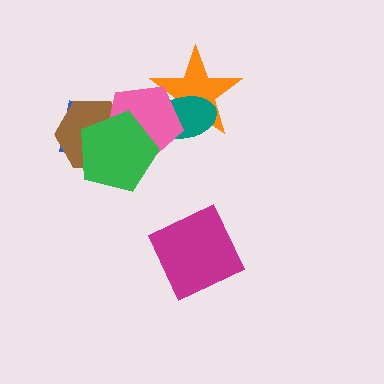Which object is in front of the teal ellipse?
The pink pentagon is in front of the teal ellipse.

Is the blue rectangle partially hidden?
Yes, it is partially covered by another shape.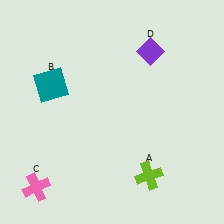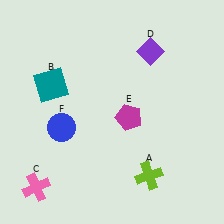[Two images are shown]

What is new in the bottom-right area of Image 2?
A magenta pentagon (E) was added in the bottom-right area of Image 2.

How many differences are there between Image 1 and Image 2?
There are 2 differences between the two images.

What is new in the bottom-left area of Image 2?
A blue circle (F) was added in the bottom-left area of Image 2.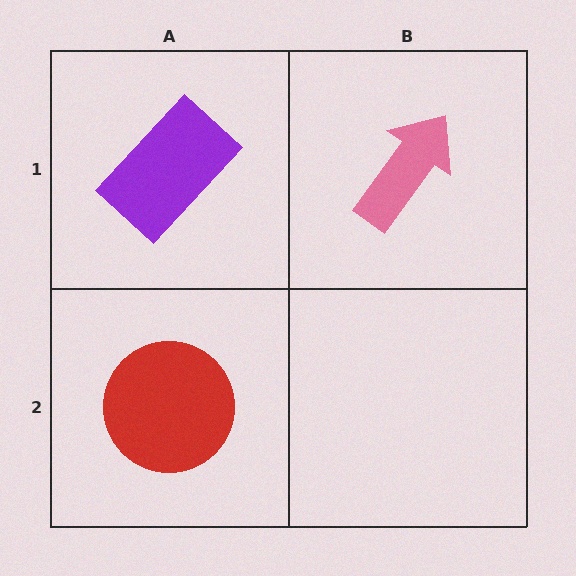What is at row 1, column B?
A pink arrow.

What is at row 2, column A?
A red circle.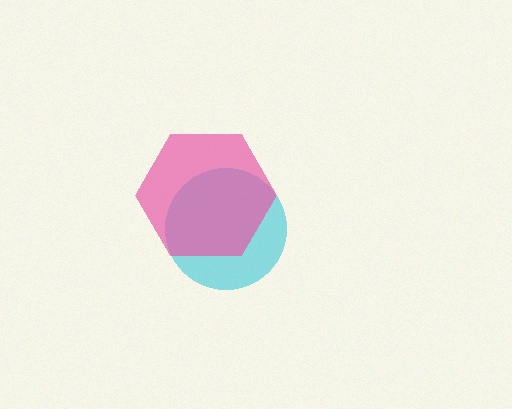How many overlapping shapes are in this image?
There are 2 overlapping shapes in the image.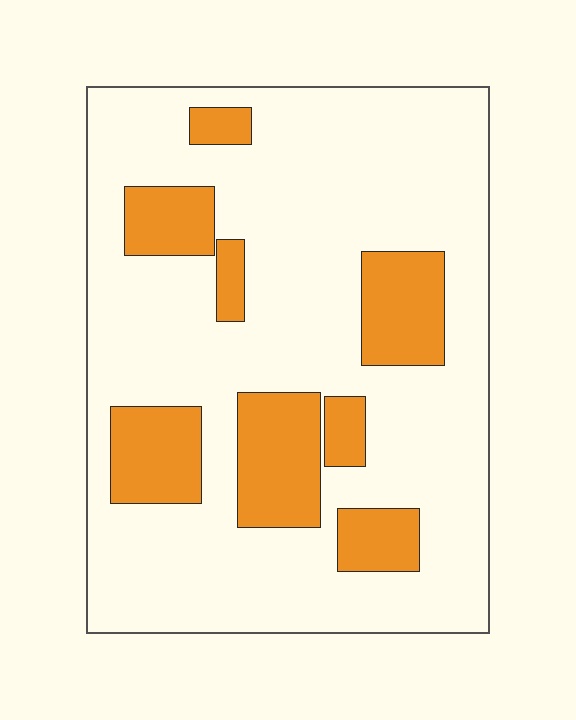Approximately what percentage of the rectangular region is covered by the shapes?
Approximately 20%.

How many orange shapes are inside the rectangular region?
8.